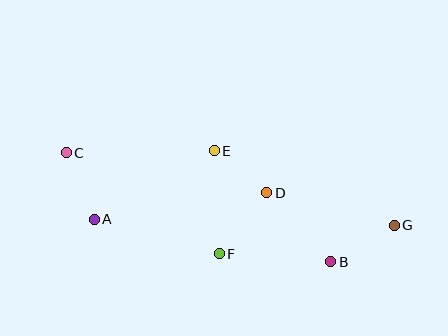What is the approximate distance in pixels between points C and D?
The distance between C and D is approximately 204 pixels.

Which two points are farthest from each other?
Points C and G are farthest from each other.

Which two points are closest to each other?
Points D and E are closest to each other.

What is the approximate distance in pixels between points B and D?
The distance between B and D is approximately 94 pixels.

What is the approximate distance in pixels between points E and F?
The distance between E and F is approximately 103 pixels.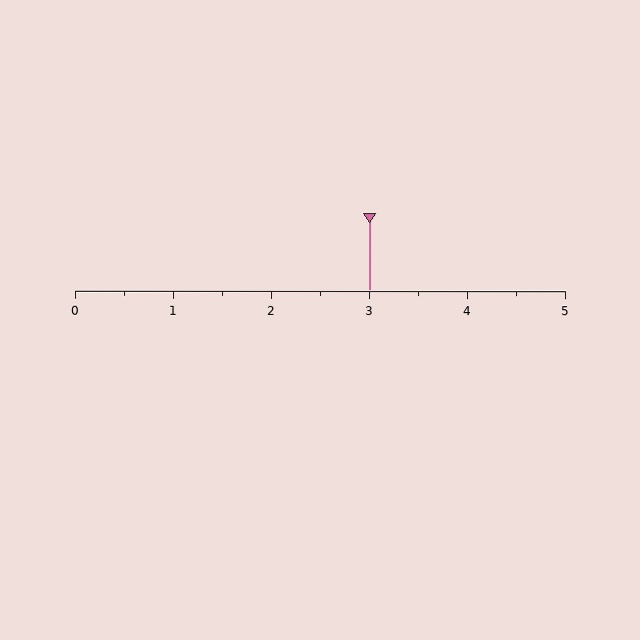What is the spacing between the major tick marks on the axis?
The major ticks are spaced 1 apart.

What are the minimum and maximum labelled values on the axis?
The axis runs from 0 to 5.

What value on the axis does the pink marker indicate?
The marker indicates approximately 3.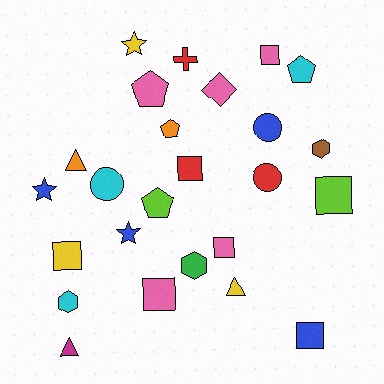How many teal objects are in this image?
There are no teal objects.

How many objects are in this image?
There are 25 objects.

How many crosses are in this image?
There is 1 cross.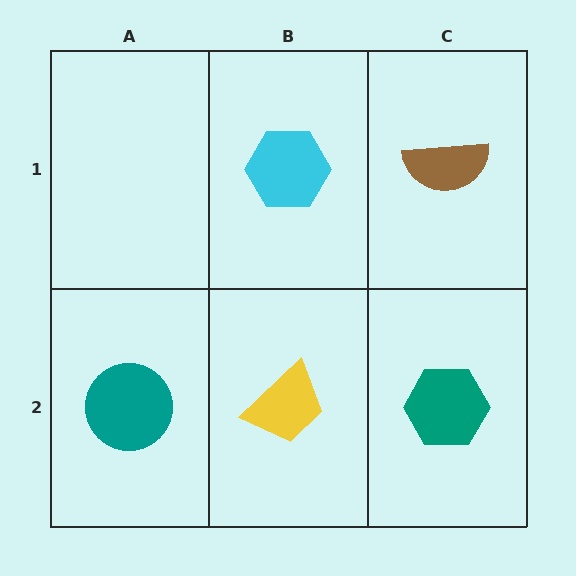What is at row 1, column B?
A cyan hexagon.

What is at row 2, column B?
A yellow trapezoid.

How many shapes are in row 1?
2 shapes.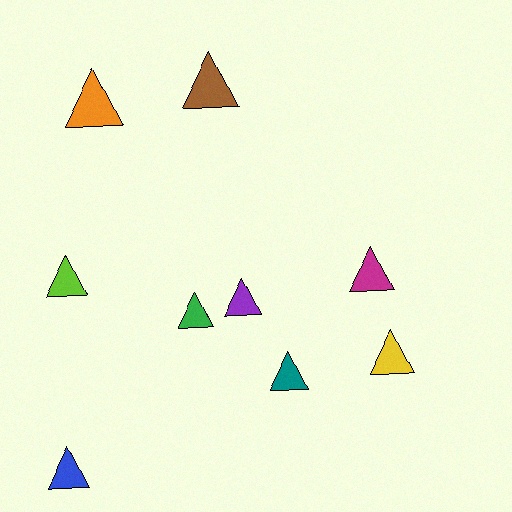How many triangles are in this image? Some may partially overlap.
There are 9 triangles.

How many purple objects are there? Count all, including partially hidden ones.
There is 1 purple object.